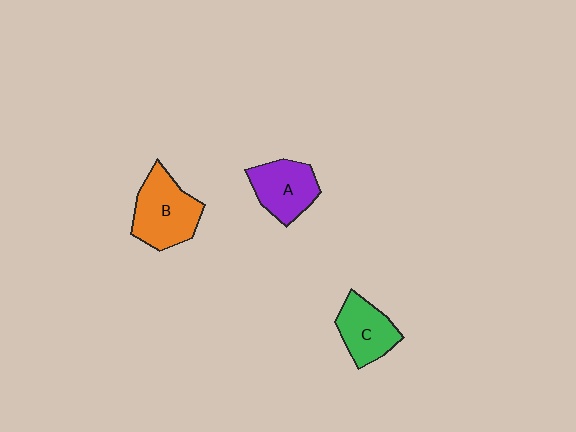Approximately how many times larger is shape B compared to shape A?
Approximately 1.2 times.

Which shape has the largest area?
Shape B (orange).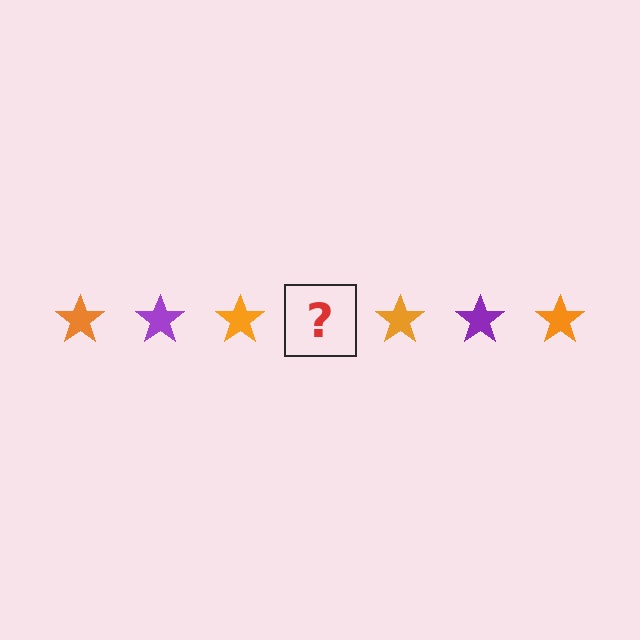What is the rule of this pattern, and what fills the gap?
The rule is that the pattern cycles through orange, purple stars. The gap should be filled with a purple star.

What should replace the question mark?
The question mark should be replaced with a purple star.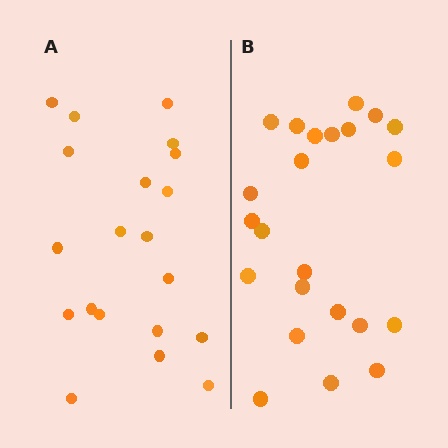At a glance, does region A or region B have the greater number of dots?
Region B (the right region) has more dots.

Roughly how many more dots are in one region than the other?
Region B has just a few more — roughly 2 or 3 more dots than region A.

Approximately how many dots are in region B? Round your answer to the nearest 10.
About 20 dots. (The exact count is 23, which rounds to 20.)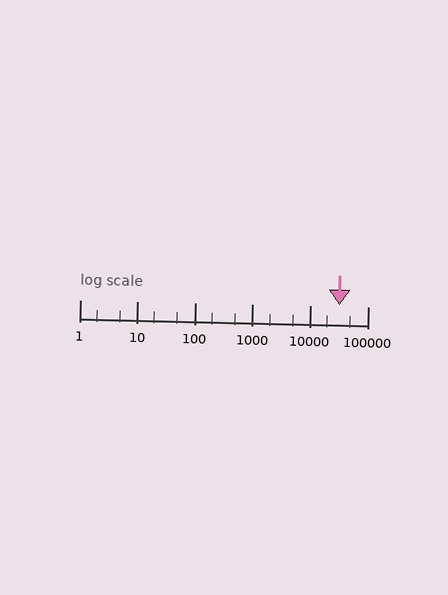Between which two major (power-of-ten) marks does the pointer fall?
The pointer is between 10000 and 100000.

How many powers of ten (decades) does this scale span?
The scale spans 5 decades, from 1 to 100000.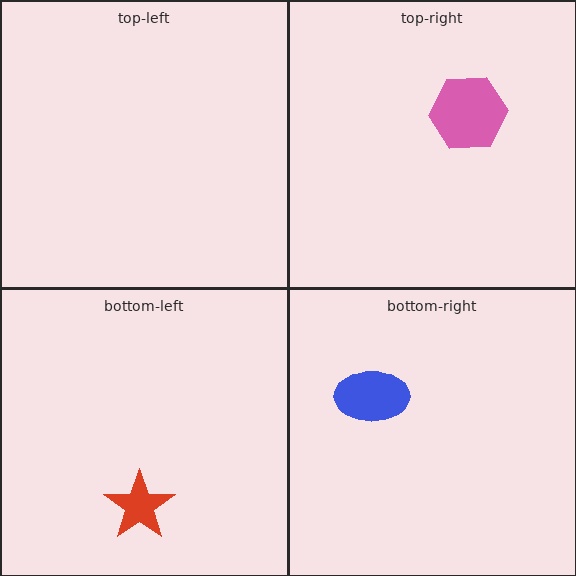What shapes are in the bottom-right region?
The blue ellipse.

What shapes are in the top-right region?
The pink hexagon.